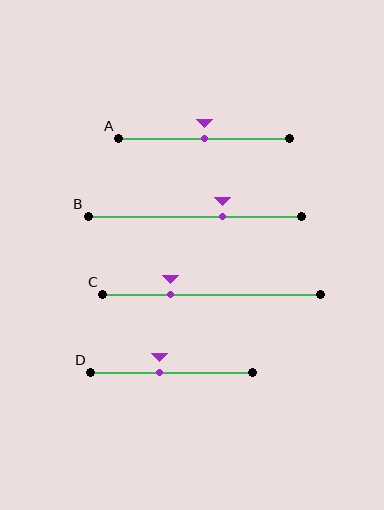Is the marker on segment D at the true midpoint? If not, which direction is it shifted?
No, the marker on segment D is shifted to the left by about 7% of the segment length.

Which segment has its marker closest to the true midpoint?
Segment A has its marker closest to the true midpoint.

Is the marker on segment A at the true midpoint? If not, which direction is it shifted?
Yes, the marker on segment A is at the true midpoint.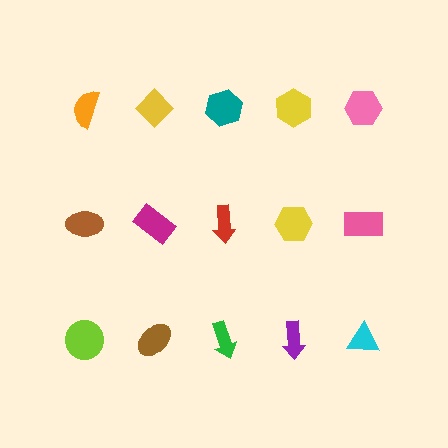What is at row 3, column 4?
A purple arrow.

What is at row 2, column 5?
A pink rectangle.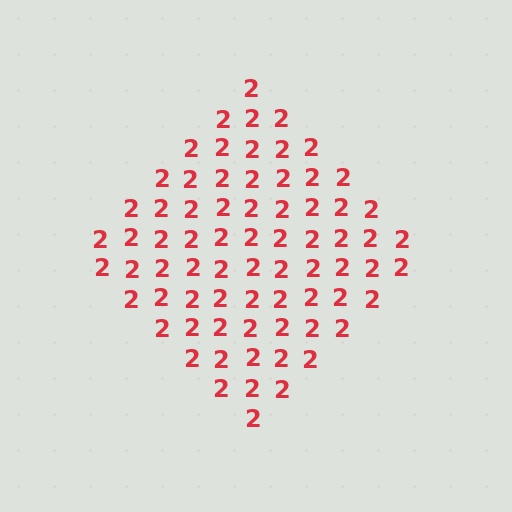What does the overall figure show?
The overall figure shows a diamond.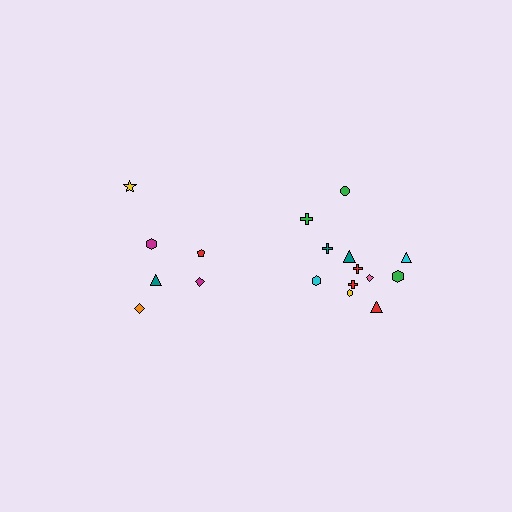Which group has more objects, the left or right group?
The right group.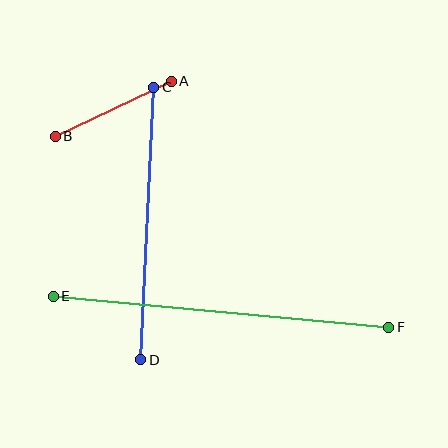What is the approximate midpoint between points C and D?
The midpoint is at approximately (147, 223) pixels.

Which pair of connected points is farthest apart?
Points E and F are farthest apart.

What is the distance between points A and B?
The distance is approximately 128 pixels.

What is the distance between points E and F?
The distance is approximately 337 pixels.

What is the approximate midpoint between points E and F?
The midpoint is at approximately (221, 312) pixels.